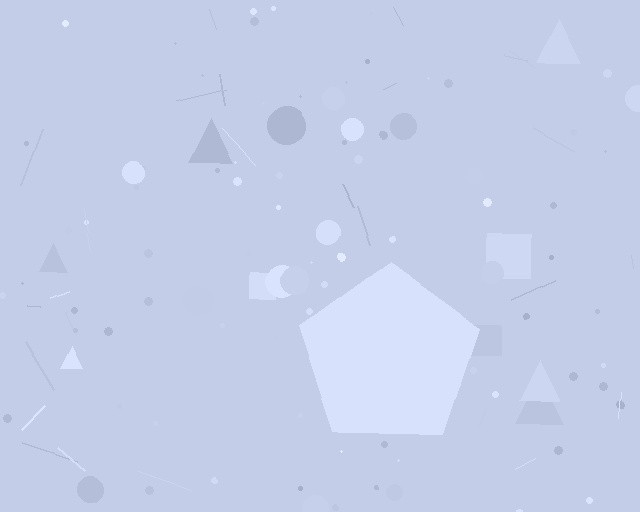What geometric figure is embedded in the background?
A pentagon is embedded in the background.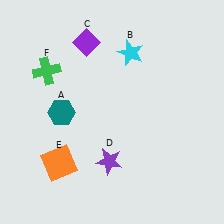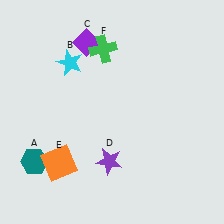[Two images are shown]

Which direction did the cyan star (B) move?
The cyan star (B) moved left.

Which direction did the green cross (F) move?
The green cross (F) moved right.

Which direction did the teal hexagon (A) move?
The teal hexagon (A) moved down.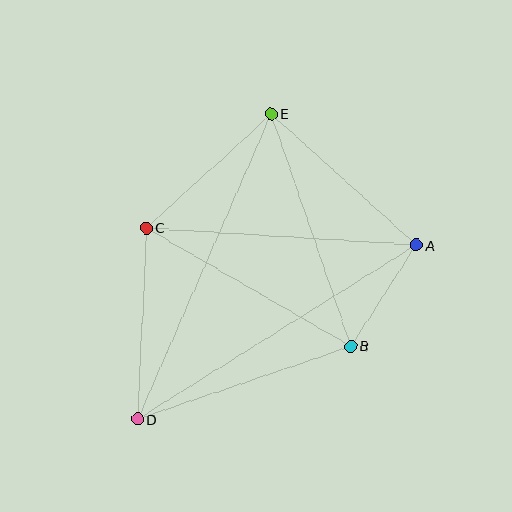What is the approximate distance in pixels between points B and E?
The distance between B and E is approximately 246 pixels.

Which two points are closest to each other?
Points A and B are closest to each other.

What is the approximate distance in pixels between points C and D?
The distance between C and D is approximately 191 pixels.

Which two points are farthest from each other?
Points D and E are farthest from each other.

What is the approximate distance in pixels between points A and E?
The distance between A and E is approximately 196 pixels.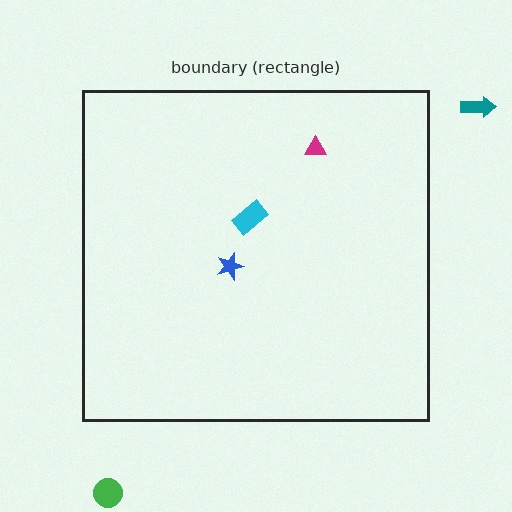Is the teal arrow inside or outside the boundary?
Outside.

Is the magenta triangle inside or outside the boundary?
Inside.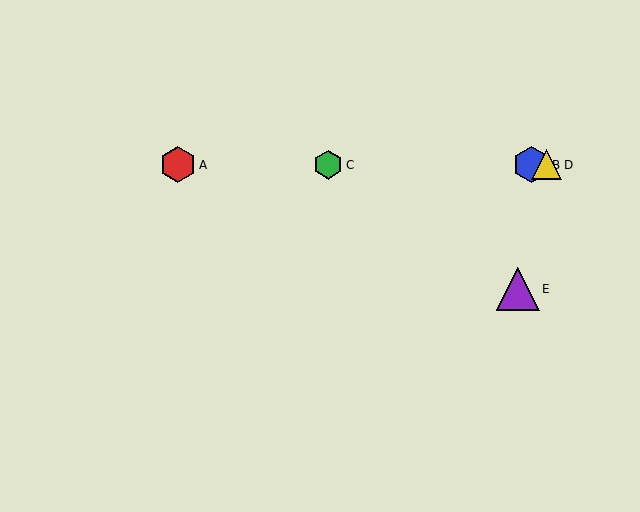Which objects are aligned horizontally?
Objects A, B, C, D are aligned horizontally.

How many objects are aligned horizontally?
4 objects (A, B, C, D) are aligned horizontally.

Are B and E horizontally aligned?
No, B is at y≈165 and E is at y≈289.